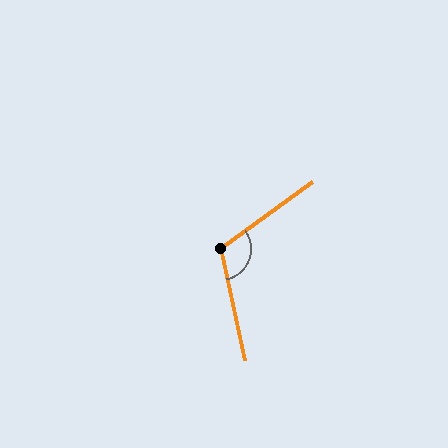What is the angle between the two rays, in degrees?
Approximately 114 degrees.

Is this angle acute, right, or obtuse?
It is obtuse.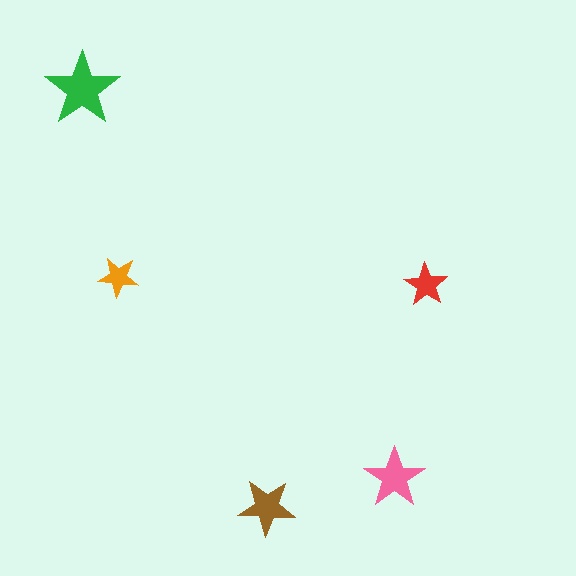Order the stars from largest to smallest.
the green one, the pink one, the brown one, the red one, the orange one.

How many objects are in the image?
There are 5 objects in the image.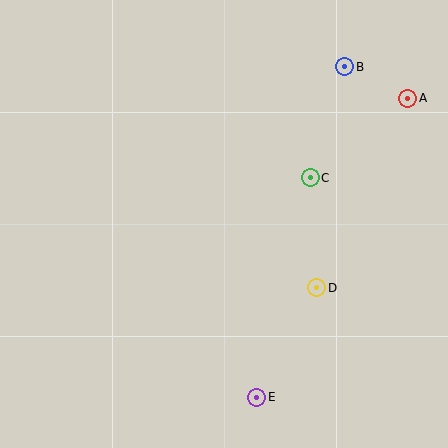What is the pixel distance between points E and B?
The distance between E and B is 342 pixels.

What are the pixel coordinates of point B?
Point B is at (345, 67).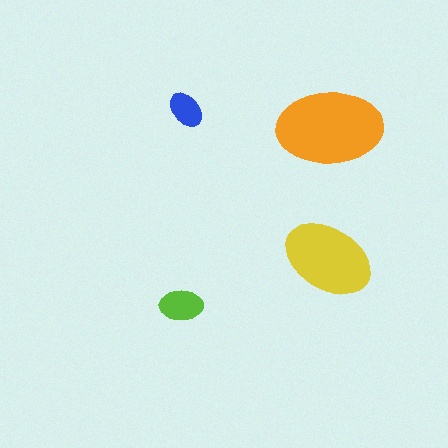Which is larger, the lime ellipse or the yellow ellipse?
The yellow one.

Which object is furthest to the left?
The lime ellipse is leftmost.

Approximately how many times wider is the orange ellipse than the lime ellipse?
About 2.5 times wider.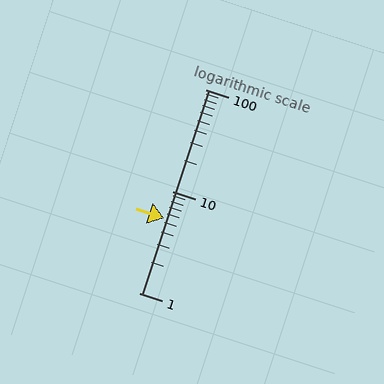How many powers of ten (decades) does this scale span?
The scale spans 2 decades, from 1 to 100.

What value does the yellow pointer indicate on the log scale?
The pointer indicates approximately 5.4.